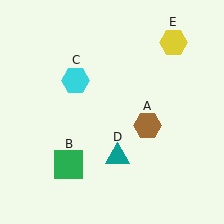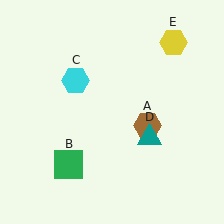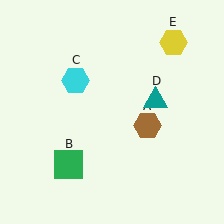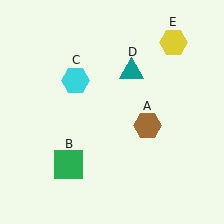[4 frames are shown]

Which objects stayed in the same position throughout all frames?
Brown hexagon (object A) and green square (object B) and cyan hexagon (object C) and yellow hexagon (object E) remained stationary.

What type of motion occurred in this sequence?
The teal triangle (object D) rotated counterclockwise around the center of the scene.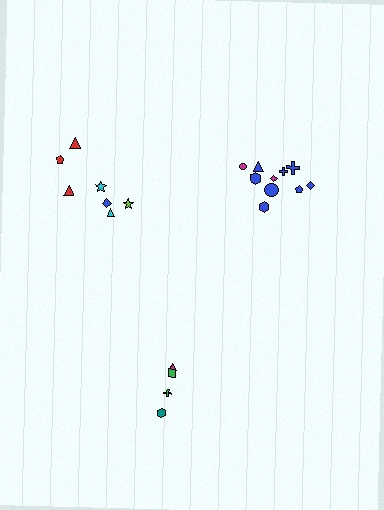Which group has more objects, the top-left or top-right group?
The top-right group.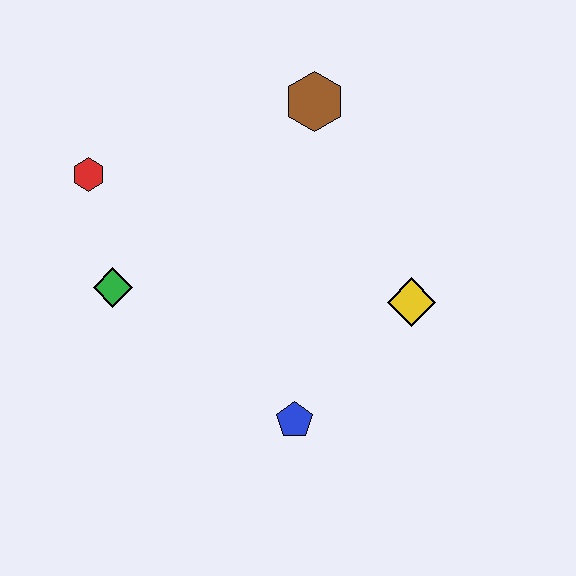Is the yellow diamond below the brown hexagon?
Yes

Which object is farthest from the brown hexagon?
The blue pentagon is farthest from the brown hexagon.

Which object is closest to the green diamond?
The red hexagon is closest to the green diamond.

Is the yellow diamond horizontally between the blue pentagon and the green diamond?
No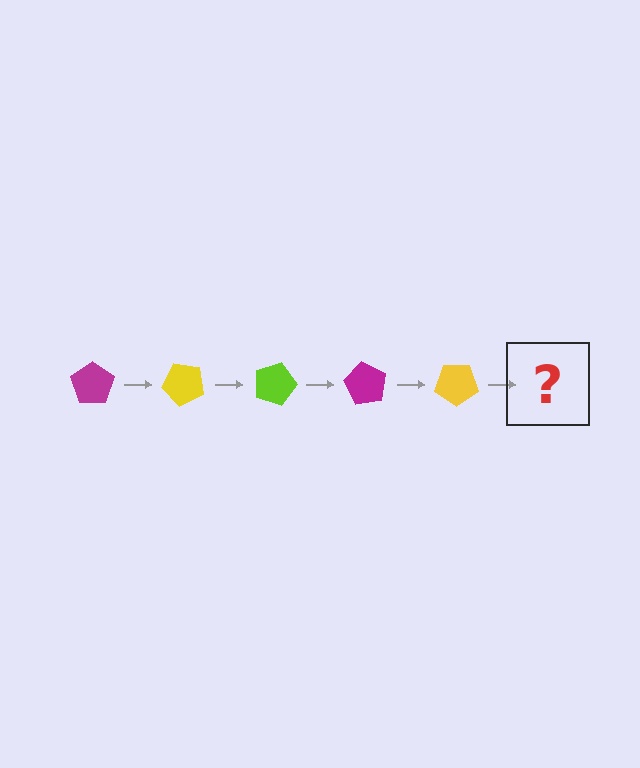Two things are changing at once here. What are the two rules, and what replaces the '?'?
The two rules are that it rotates 45 degrees each step and the color cycles through magenta, yellow, and lime. The '?' should be a lime pentagon, rotated 225 degrees from the start.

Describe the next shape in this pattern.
It should be a lime pentagon, rotated 225 degrees from the start.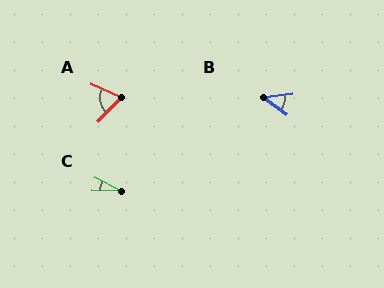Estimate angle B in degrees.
Approximately 44 degrees.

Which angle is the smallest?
C, at approximately 26 degrees.